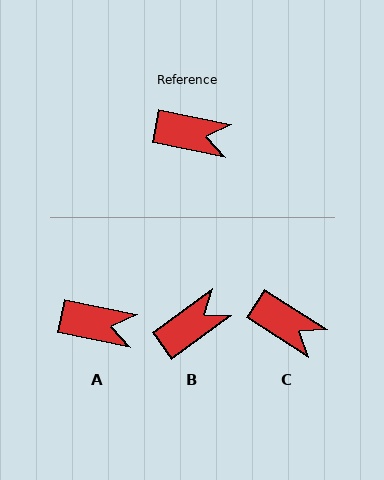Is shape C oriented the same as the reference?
No, it is off by about 21 degrees.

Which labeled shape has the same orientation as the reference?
A.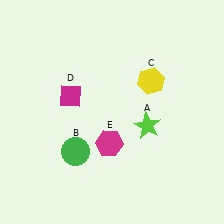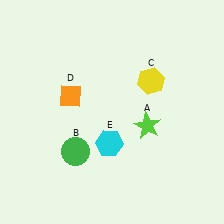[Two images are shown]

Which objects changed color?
D changed from magenta to orange. E changed from magenta to cyan.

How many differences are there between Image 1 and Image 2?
There are 2 differences between the two images.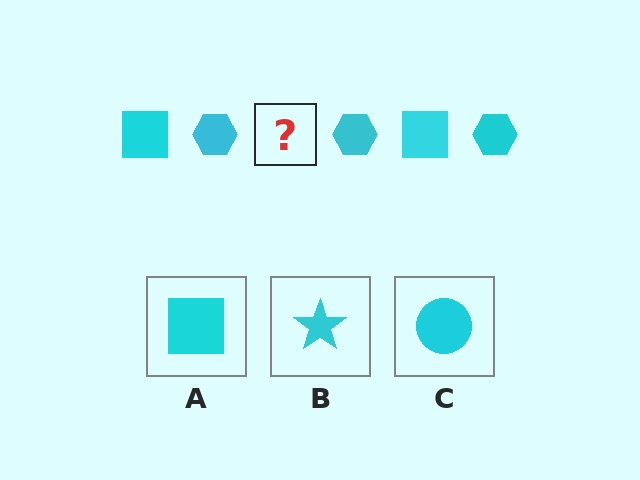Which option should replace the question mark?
Option A.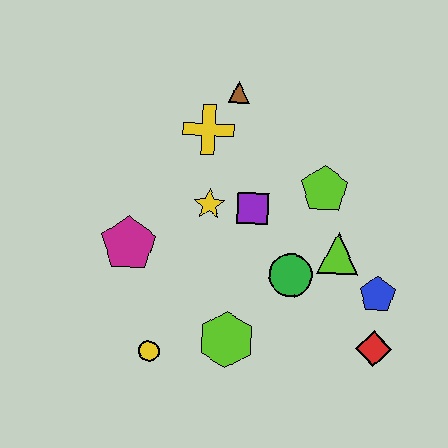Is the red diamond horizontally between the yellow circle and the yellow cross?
No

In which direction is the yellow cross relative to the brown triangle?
The yellow cross is below the brown triangle.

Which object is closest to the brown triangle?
The yellow cross is closest to the brown triangle.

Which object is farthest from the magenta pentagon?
The red diamond is farthest from the magenta pentagon.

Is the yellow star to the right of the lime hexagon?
No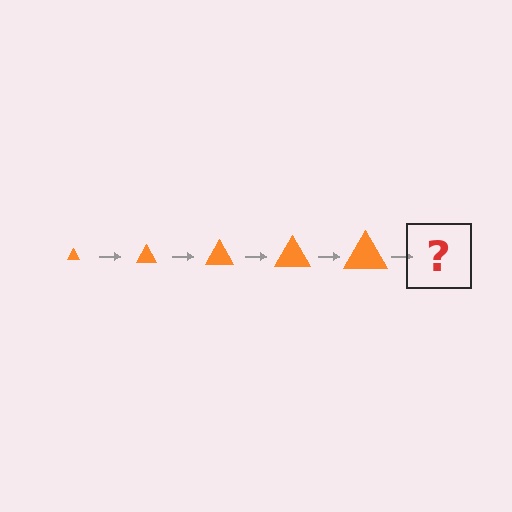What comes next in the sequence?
The next element should be an orange triangle, larger than the previous one.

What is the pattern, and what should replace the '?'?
The pattern is that the triangle gets progressively larger each step. The '?' should be an orange triangle, larger than the previous one.